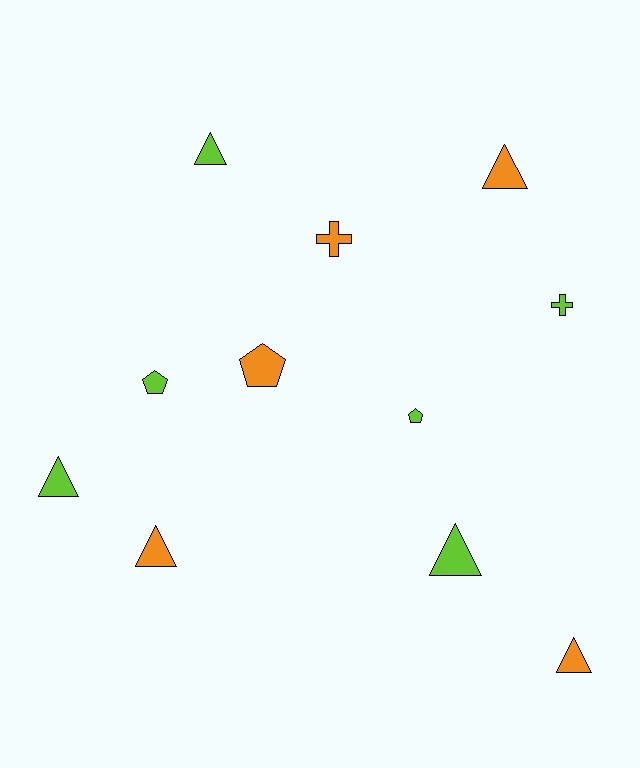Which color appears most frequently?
Lime, with 6 objects.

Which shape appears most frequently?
Triangle, with 6 objects.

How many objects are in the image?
There are 11 objects.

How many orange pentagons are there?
There is 1 orange pentagon.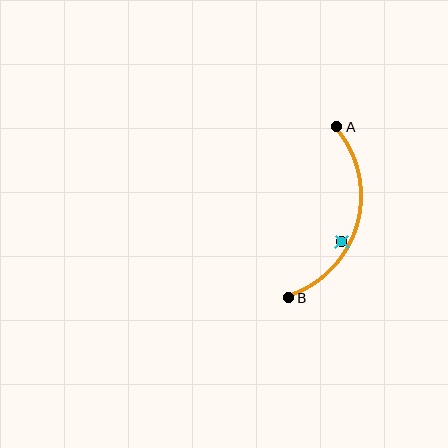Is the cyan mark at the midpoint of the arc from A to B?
No — the cyan mark does not lie on the arc at all. It sits slightly inside the curve.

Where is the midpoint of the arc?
The arc midpoint is the point on the curve farthest from the straight line joining A and B. It sits to the right of that line.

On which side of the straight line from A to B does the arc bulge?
The arc bulges to the right of the straight line connecting A and B.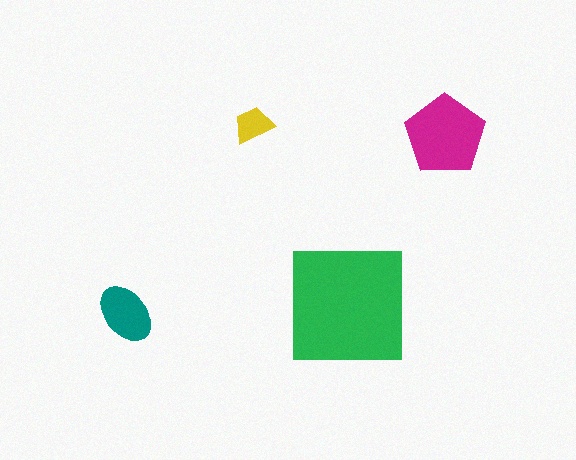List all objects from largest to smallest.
The green square, the magenta pentagon, the teal ellipse, the yellow trapezoid.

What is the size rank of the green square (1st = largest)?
1st.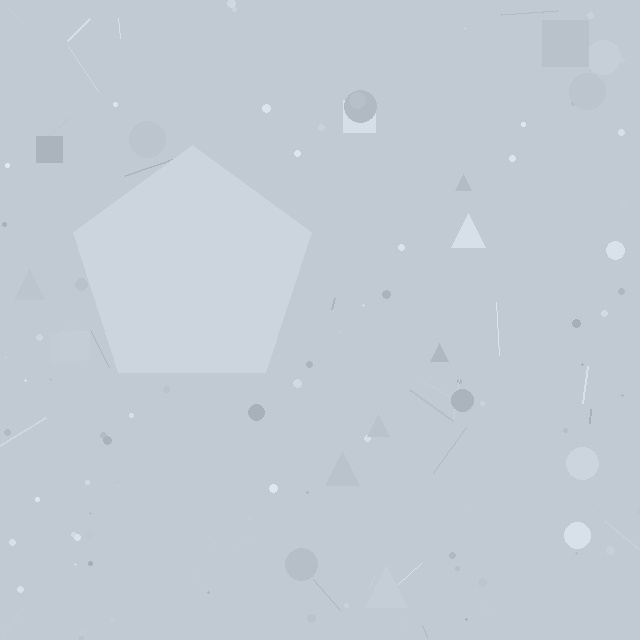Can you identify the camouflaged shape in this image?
The camouflaged shape is a pentagon.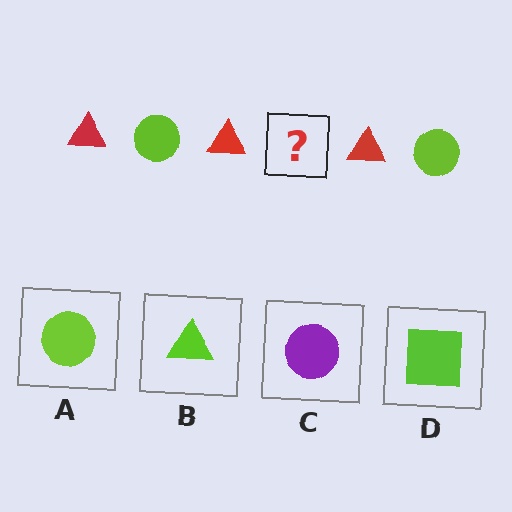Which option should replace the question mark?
Option A.